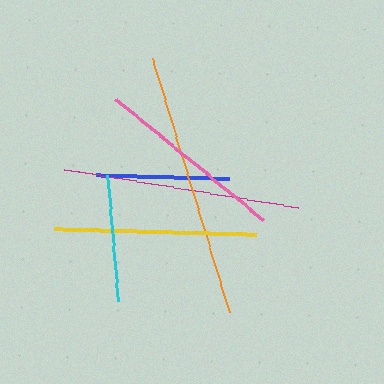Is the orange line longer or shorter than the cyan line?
The orange line is longer than the cyan line.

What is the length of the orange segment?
The orange segment is approximately 266 pixels long.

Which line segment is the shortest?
The cyan line is the shortest at approximately 126 pixels.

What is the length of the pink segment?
The pink segment is approximately 191 pixels long.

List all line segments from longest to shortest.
From longest to shortest: orange, magenta, yellow, pink, blue, cyan.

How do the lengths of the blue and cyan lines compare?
The blue and cyan lines are approximately the same length.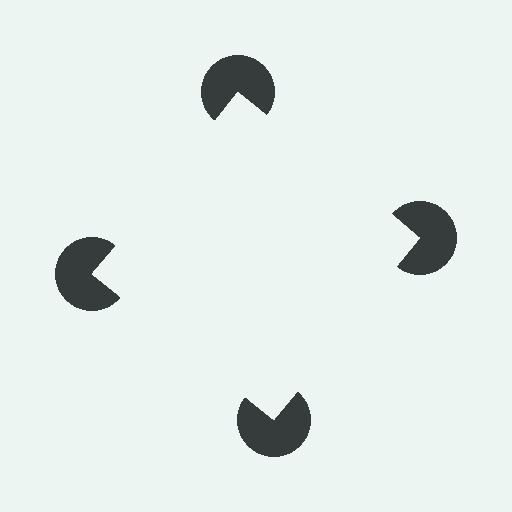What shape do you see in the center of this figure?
An illusory square — its edges are inferred from the aligned wedge cuts in the pac-man discs, not physically drawn.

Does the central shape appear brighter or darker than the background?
It typically appears slightly brighter than the background, even though no actual brightness change is drawn.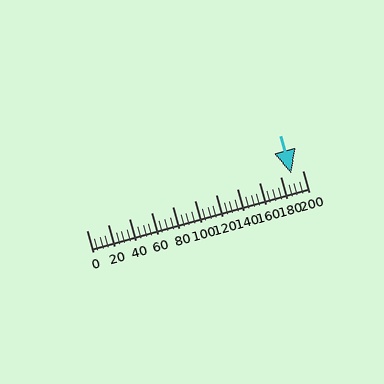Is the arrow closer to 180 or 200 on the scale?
The arrow is closer to 200.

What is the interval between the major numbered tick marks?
The major tick marks are spaced 20 units apart.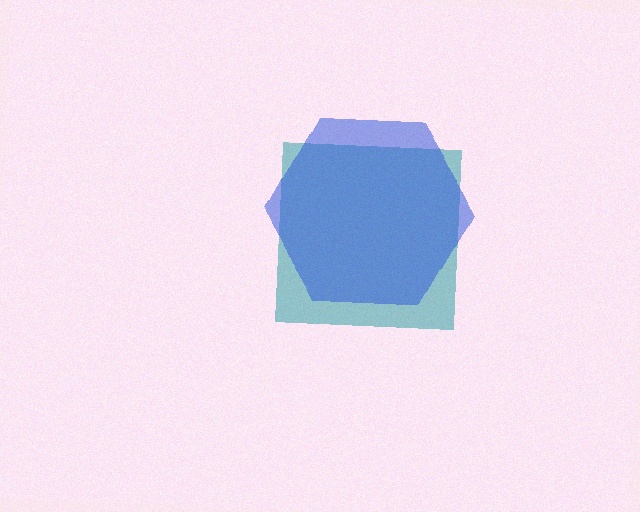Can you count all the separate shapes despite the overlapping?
Yes, there are 2 separate shapes.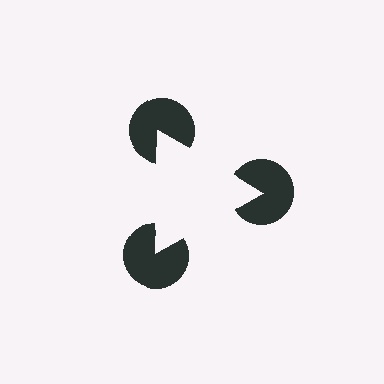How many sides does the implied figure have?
3 sides.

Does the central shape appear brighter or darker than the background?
It typically appears slightly brighter than the background, even though no actual brightness change is drawn.